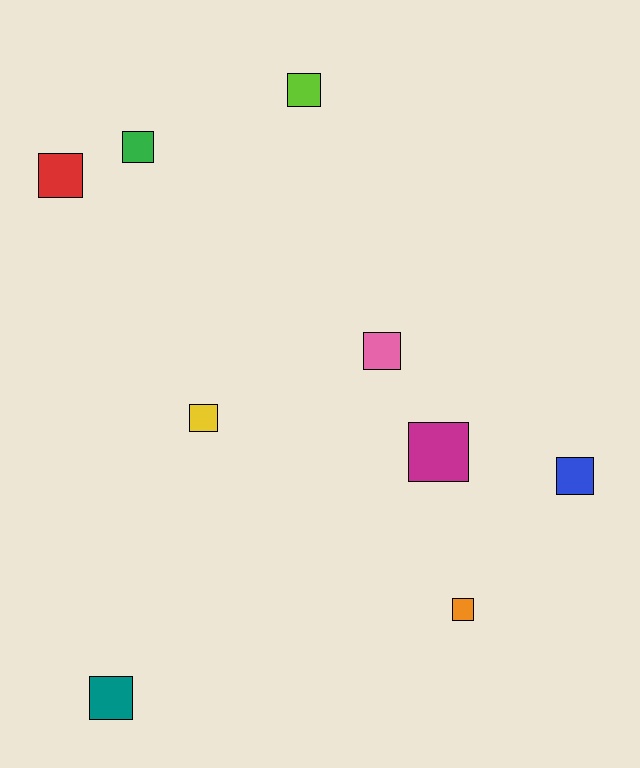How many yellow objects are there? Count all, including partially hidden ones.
There is 1 yellow object.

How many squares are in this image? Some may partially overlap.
There are 9 squares.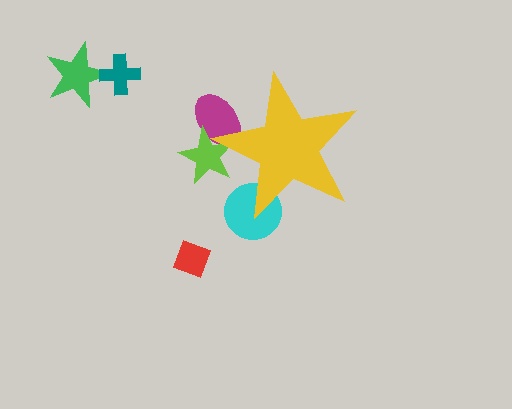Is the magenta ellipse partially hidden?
Yes, the magenta ellipse is partially hidden behind the yellow star.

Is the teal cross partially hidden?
No, the teal cross is fully visible.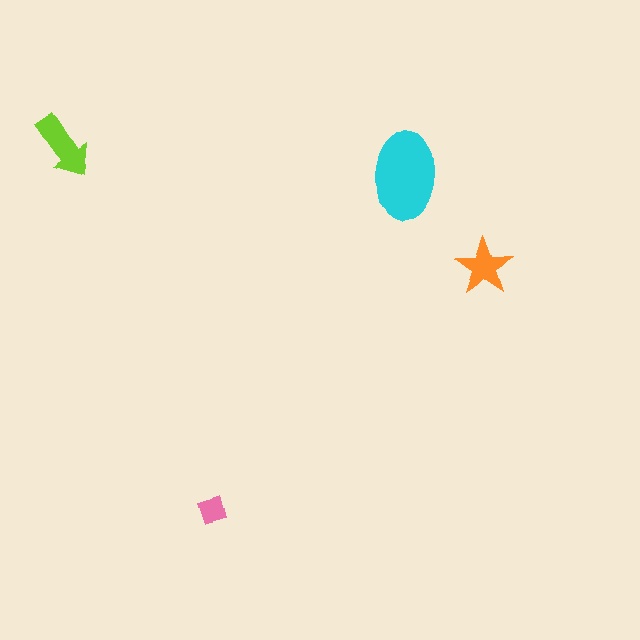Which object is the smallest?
The pink diamond.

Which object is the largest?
The cyan ellipse.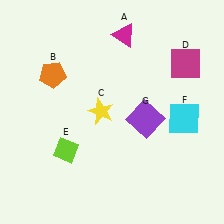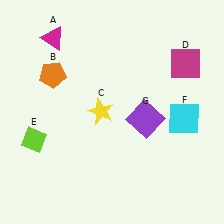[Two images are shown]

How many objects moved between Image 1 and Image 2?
2 objects moved between the two images.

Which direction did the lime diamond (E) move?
The lime diamond (E) moved left.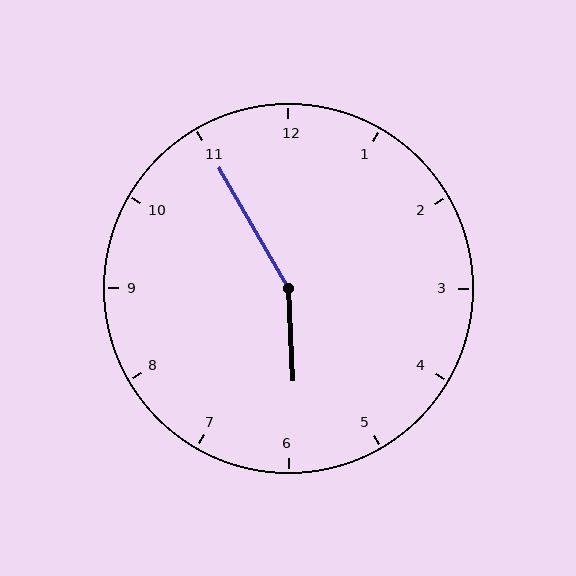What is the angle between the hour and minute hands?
Approximately 152 degrees.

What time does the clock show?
5:55.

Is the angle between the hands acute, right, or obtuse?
It is obtuse.